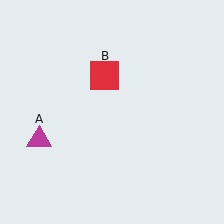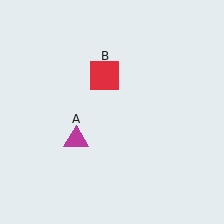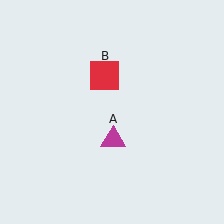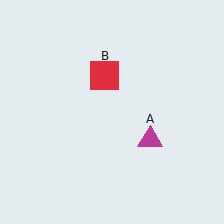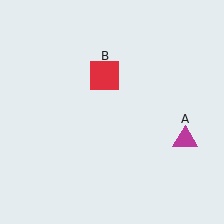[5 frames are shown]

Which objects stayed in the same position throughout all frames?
Red square (object B) remained stationary.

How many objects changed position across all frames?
1 object changed position: magenta triangle (object A).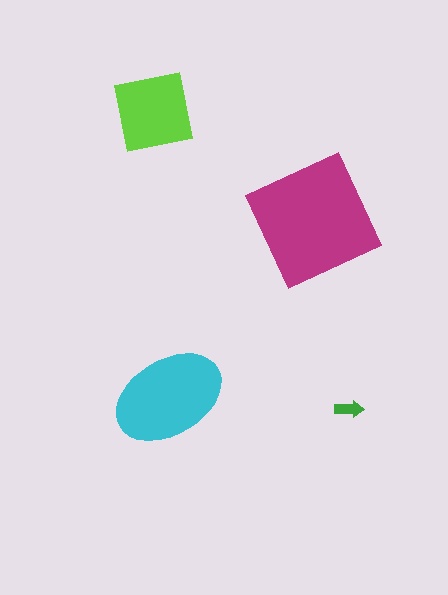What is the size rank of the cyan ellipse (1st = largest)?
2nd.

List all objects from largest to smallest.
The magenta square, the cyan ellipse, the lime square, the green arrow.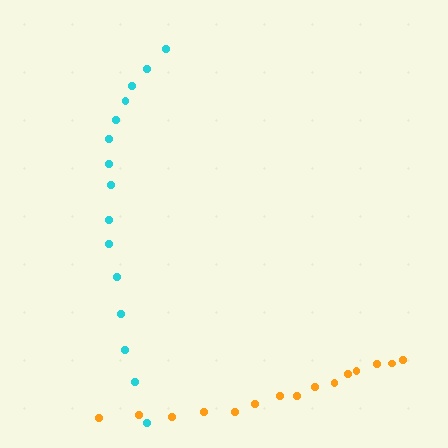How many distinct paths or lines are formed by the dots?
There are 2 distinct paths.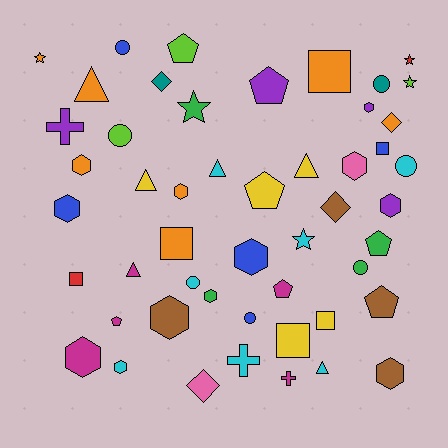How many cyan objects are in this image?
There are 7 cyan objects.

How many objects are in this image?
There are 50 objects.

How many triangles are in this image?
There are 6 triangles.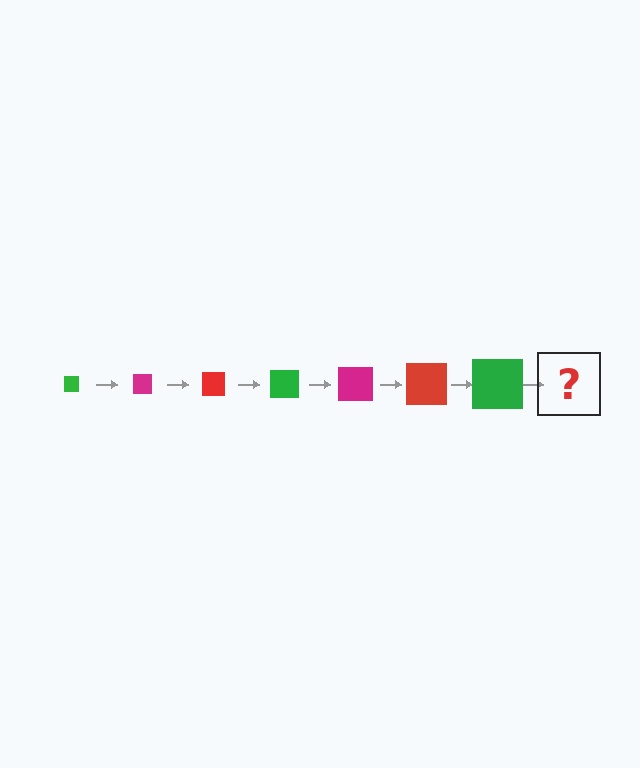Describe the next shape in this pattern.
It should be a magenta square, larger than the previous one.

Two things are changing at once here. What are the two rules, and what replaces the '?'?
The two rules are that the square grows larger each step and the color cycles through green, magenta, and red. The '?' should be a magenta square, larger than the previous one.